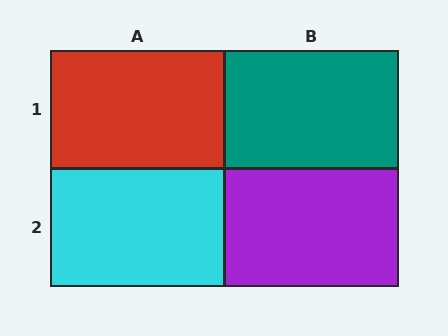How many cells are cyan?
1 cell is cyan.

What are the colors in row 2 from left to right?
Cyan, purple.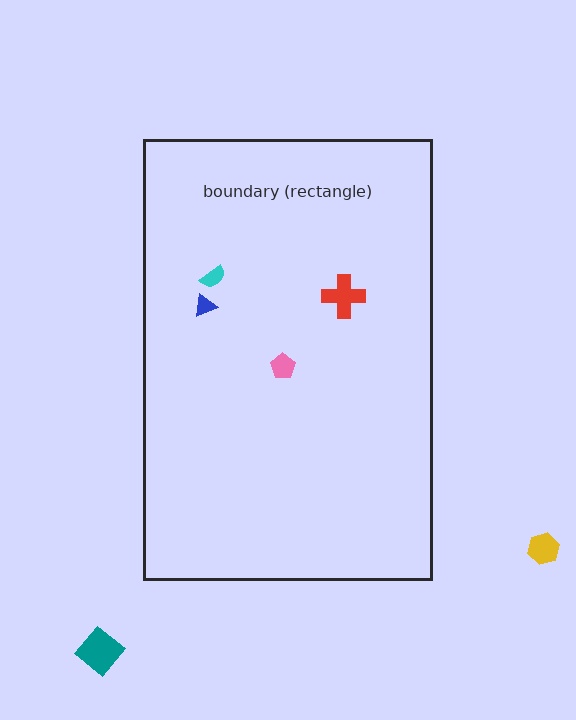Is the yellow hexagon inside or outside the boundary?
Outside.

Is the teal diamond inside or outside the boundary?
Outside.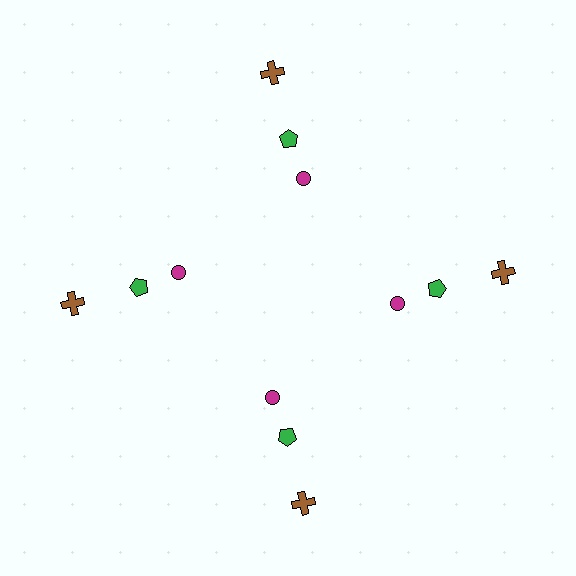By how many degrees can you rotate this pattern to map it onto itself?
The pattern maps onto itself every 90 degrees of rotation.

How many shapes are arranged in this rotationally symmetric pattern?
There are 12 shapes, arranged in 4 groups of 3.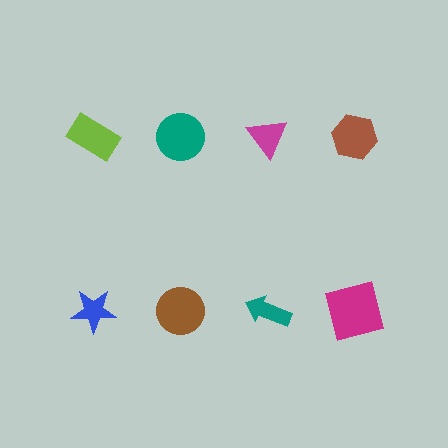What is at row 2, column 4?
A magenta square.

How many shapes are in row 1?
4 shapes.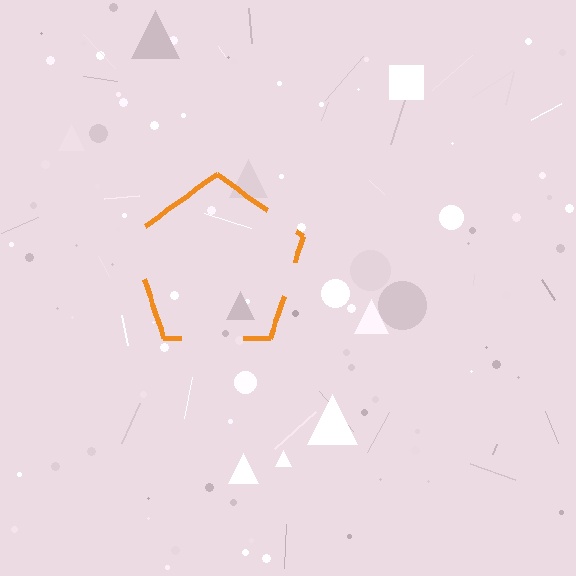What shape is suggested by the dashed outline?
The dashed outline suggests a pentagon.